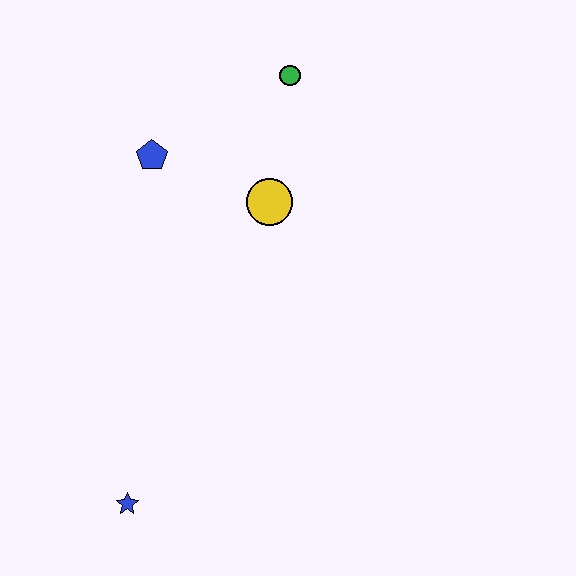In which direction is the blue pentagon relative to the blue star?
The blue pentagon is above the blue star.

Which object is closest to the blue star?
The yellow circle is closest to the blue star.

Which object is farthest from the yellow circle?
The blue star is farthest from the yellow circle.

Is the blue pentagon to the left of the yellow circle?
Yes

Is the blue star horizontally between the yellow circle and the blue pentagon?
No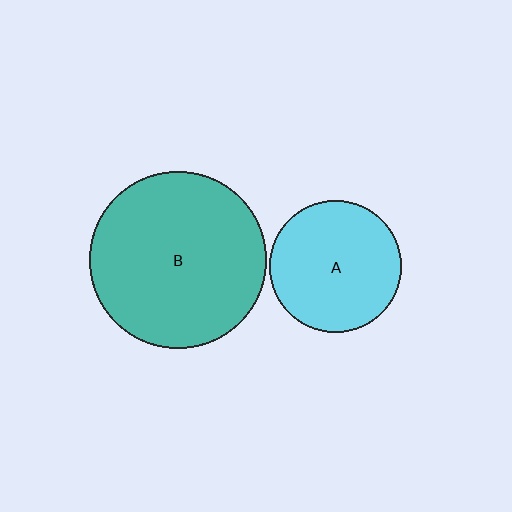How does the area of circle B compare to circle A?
Approximately 1.8 times.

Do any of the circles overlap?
No, none of the circles overlap.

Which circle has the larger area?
Circle B (teal).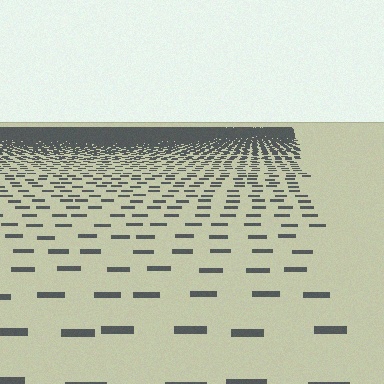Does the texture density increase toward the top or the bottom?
Density increases toward the top.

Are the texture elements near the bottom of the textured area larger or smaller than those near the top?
Larger. Near the bottom, elements are closer to the viewer and appear at a bigger on-screen size.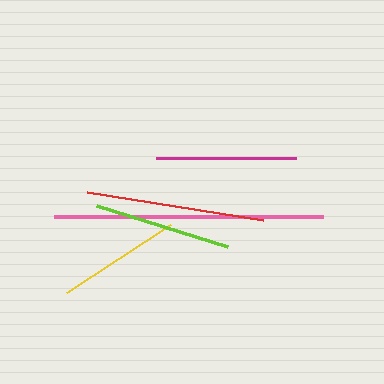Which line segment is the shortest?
The yellow line is the shortest at approximately 125 pixels.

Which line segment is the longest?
The pink line is the longest at approximately 269 pixels.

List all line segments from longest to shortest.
From longest to shortest: pink, red, magenta, lime, yellow.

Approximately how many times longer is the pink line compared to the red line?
The pink line is approximately 1.5 times the length of the red line.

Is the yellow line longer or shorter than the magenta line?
The magenta line is longer than the yellow line.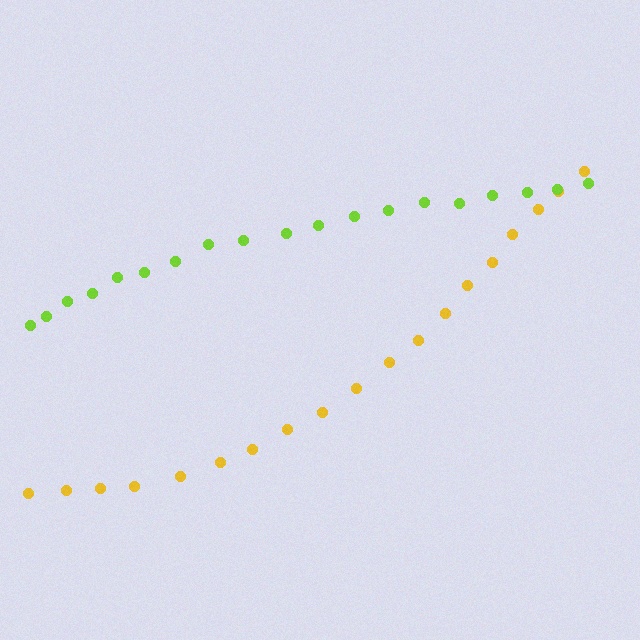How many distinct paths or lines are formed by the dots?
There are 2 distinct paths.